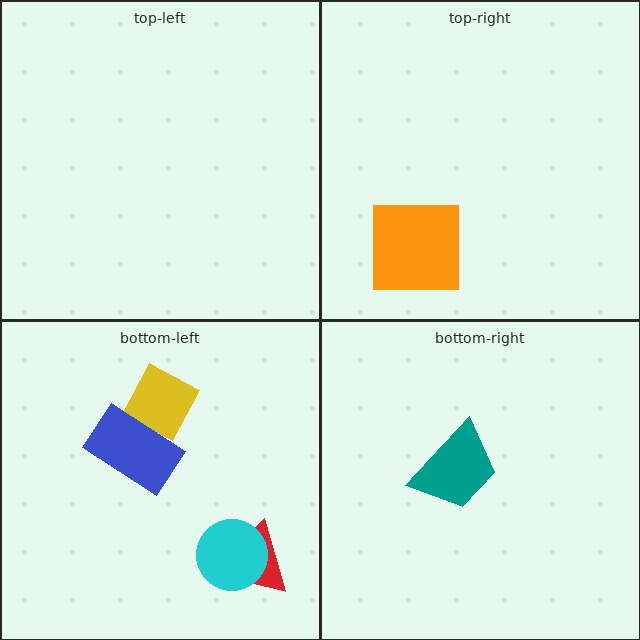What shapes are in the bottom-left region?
The red triangle, the cyan circle, the yellow diamond, the blue rectangle.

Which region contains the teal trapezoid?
The bottom-right region.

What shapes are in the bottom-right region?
The teal trapezoid.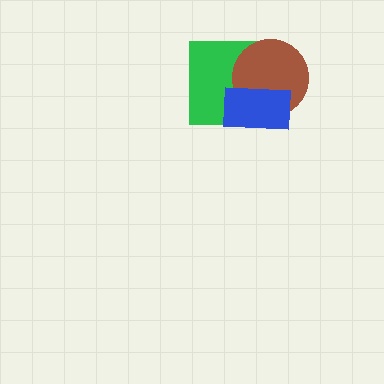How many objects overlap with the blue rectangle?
2 objects overlap with the blue rectangle.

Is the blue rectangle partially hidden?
No, no other shape covers it.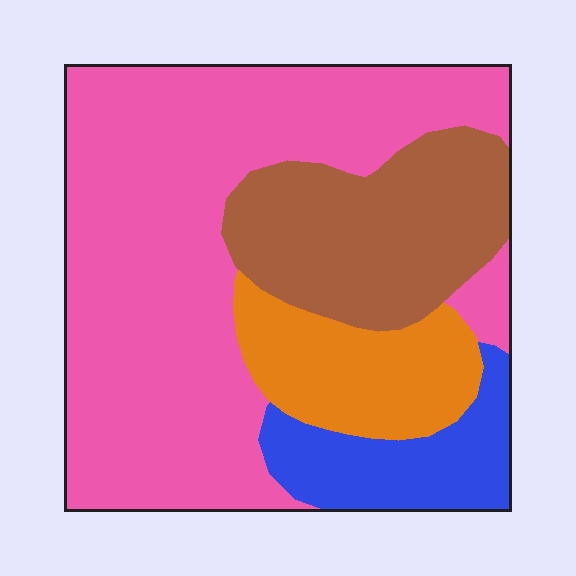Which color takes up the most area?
Pink, at roughly 55%.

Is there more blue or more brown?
Brown.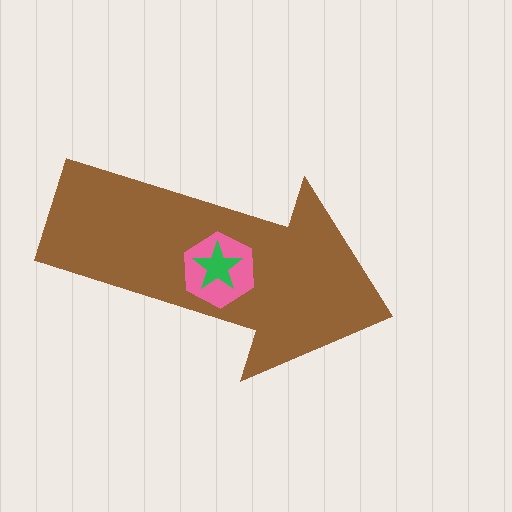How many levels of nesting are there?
3.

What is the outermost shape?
The brown arrow.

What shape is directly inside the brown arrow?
The pink hexagon.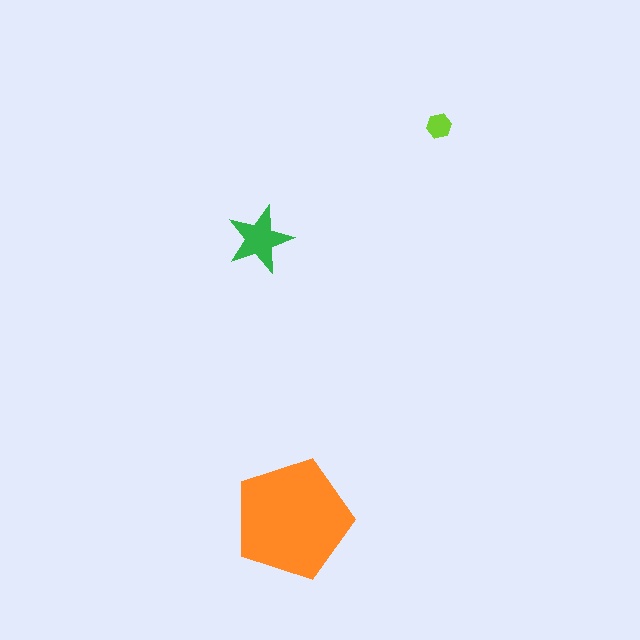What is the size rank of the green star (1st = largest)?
2nd.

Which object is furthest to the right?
The lime hexagon is rightmost.